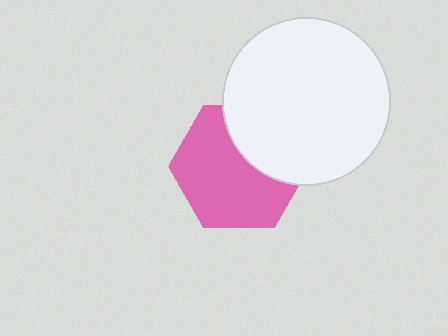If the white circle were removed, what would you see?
You would see the complete pink hexagon.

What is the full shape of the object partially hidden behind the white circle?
The partially hidden object is a pink hexagon.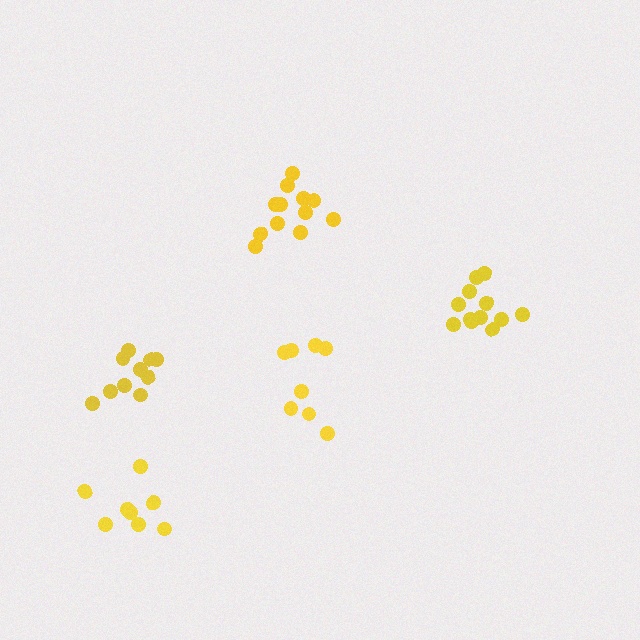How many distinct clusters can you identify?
There are 5 distinct clusters.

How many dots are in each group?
Group 1: 12 dots, Group 2: 12 dots, Group 3: 8 dots, Group 4: 10 dots, Group 5: 8 dots (50 total).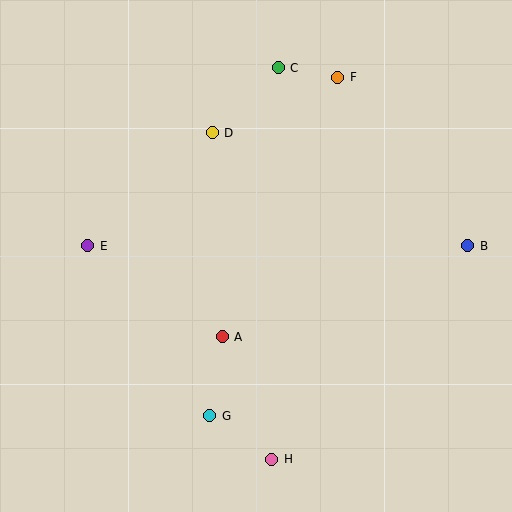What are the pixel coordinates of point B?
Point B is at (468, 246).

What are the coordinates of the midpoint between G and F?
The midpoint between G and F is at (274, 246).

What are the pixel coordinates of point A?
Point A is at (222, 337).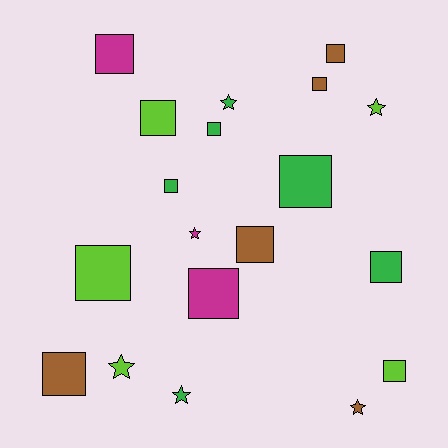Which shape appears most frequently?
Square, with 13 objects.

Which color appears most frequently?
Green, with 6 objects.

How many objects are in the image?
There are 19 objects.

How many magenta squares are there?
There are 2 magenta squares.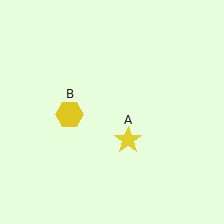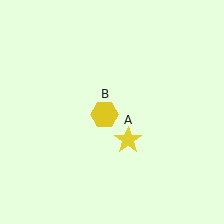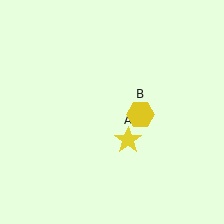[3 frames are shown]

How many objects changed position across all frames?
1 object changed position: yellow hexagon (object B).